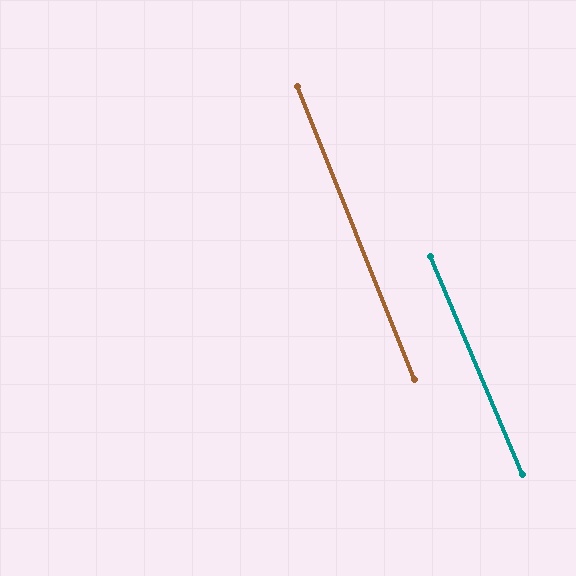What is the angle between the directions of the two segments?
Approximately 1 degree.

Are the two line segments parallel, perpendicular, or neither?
Parallel — their directions differ by only 1.2°.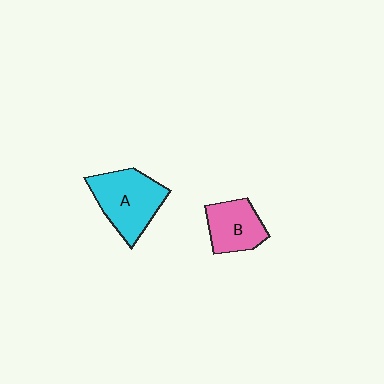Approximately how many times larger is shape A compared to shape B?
Approximately 1.4 times.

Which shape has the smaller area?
Shape B (pink).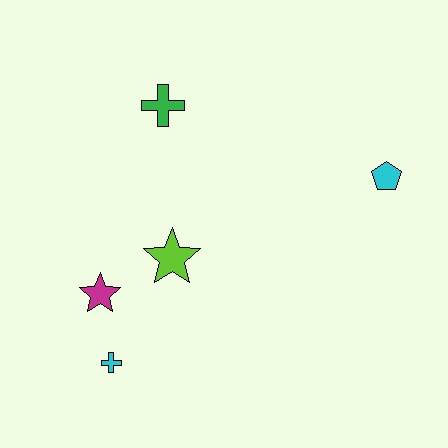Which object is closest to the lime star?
The magenta star is closest to the lime star.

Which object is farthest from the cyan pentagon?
The cyan cross is farthest from the cyan pentagon.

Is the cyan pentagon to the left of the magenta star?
No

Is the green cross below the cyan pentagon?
No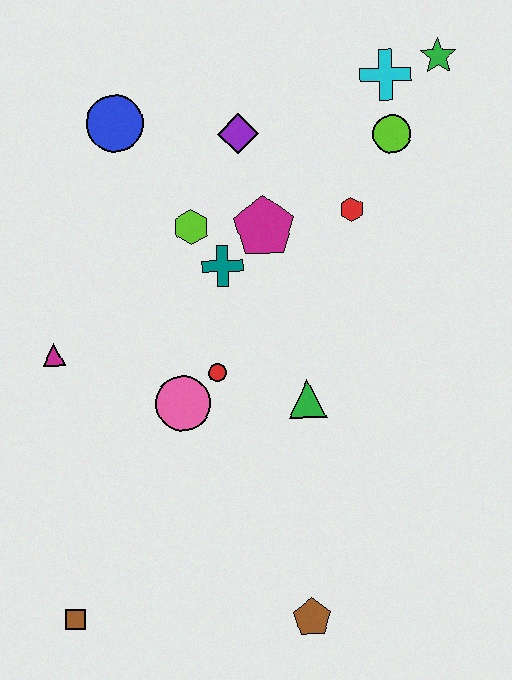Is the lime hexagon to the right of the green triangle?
No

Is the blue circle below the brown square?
No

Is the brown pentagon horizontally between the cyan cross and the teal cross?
Yes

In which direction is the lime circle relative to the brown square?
The lime circle is above the brown square.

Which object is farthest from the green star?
The brown square is farthest from the green star.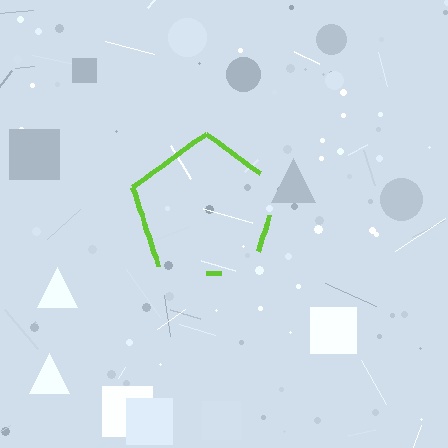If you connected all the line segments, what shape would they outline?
They would outline a pentagon.